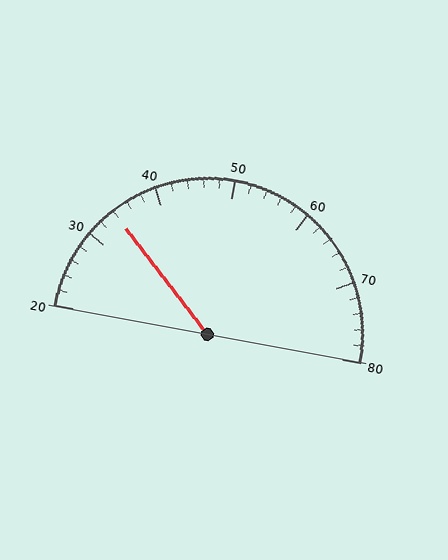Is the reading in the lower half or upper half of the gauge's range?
The reading is in the lower half of the range (20 to 80).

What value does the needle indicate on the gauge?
The needle indicates approximately 34.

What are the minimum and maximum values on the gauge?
The gauge ranges from 20 to 80.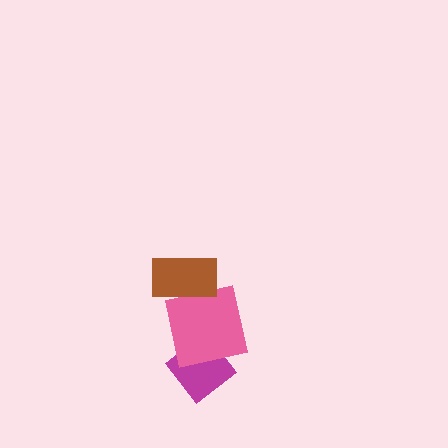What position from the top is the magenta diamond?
The magenta diamond is 3rd from the top.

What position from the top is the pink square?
The pink square is 2nd from the top.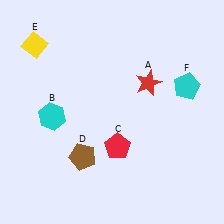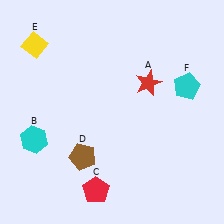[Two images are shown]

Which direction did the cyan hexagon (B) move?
The cyan hexagon (B) moved down.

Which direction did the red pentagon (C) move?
The red pentagon (C) moved down.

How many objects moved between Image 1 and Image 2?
2 objects moved between the two images.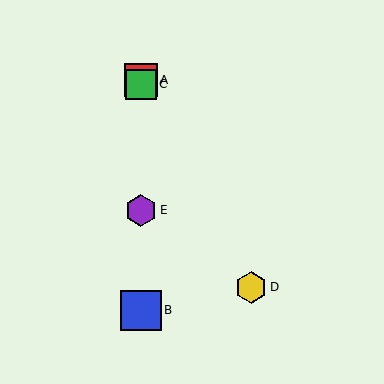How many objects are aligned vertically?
4 objects (A, B, C, E) are aligned vertically.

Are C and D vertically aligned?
No, C is at x≈141 and D is at x≈251.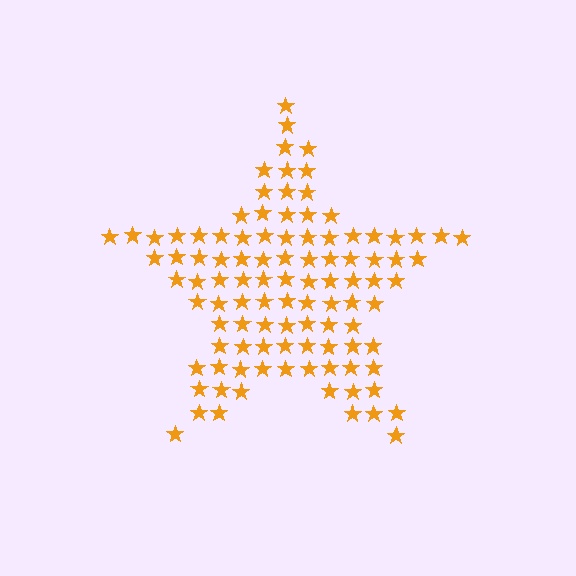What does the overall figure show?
The overall figure shows a star.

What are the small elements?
The small elements are stars.